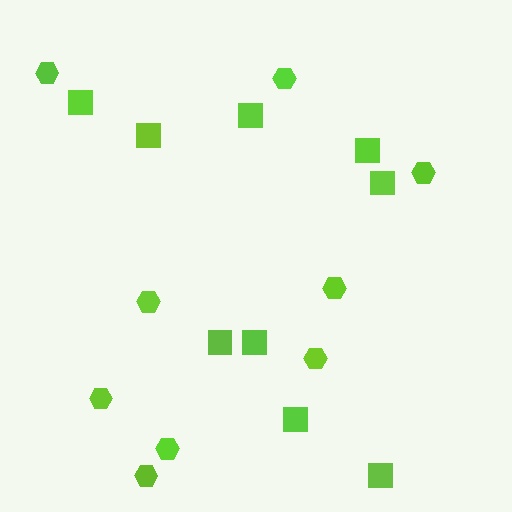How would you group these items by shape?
There are 2 groups: one group of squares (9) and one group of hexagons (9).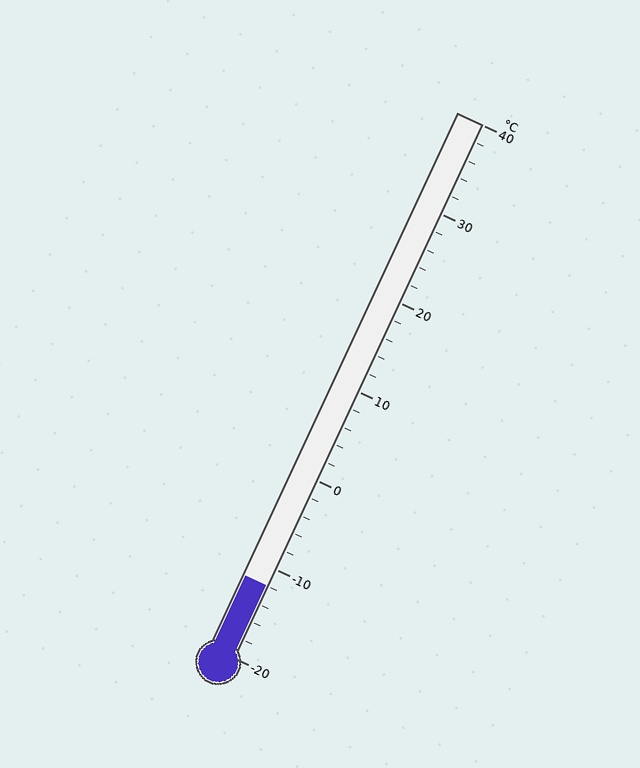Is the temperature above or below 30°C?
The temperature is below 30°C.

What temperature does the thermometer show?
The thermometer shows approximately -12°C.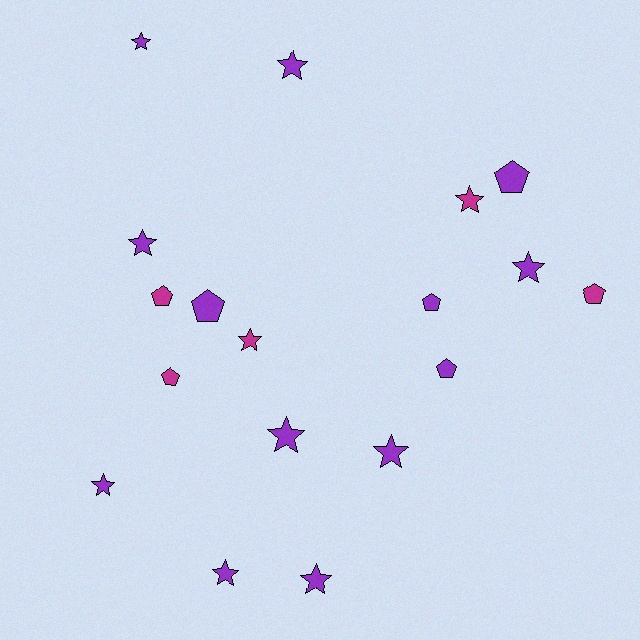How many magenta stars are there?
There are 2 magenta stars.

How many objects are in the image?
There are 18 objects.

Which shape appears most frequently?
Star, with 11 objects.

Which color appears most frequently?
Purple, with 13 objects.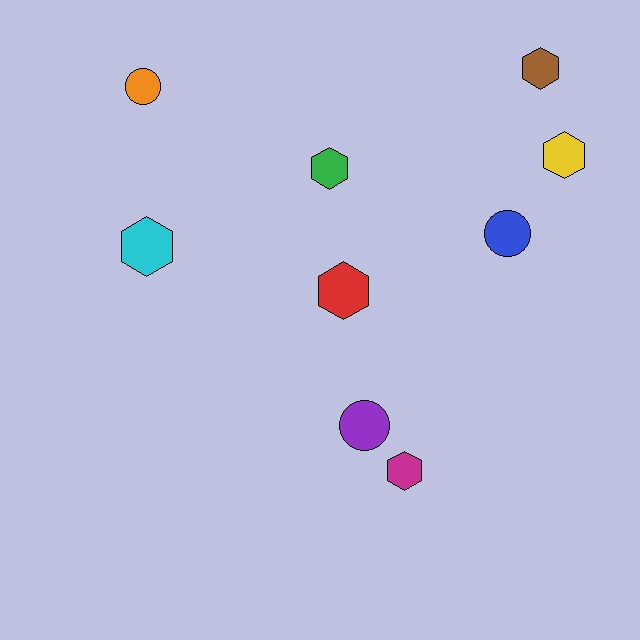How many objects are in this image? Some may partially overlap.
There are 9 objects.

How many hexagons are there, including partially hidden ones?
There are 6 hexagons.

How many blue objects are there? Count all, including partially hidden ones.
There is 1 blue object.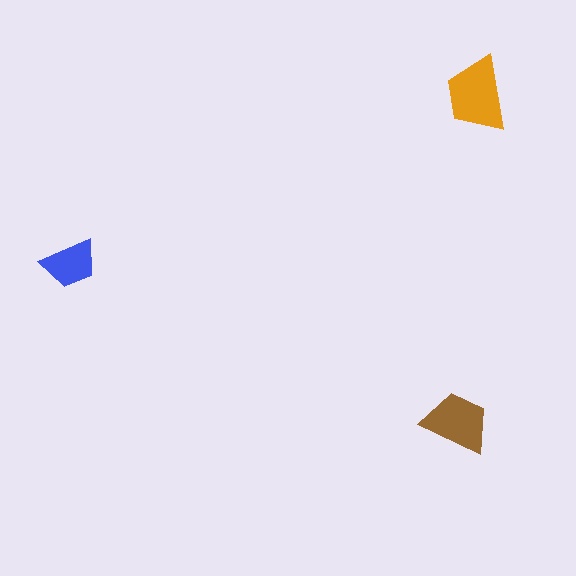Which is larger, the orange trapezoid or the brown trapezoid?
The orange one.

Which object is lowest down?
The brown trapezoid is bottommost.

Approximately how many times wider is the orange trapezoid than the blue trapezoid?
About 1.5 times wider.